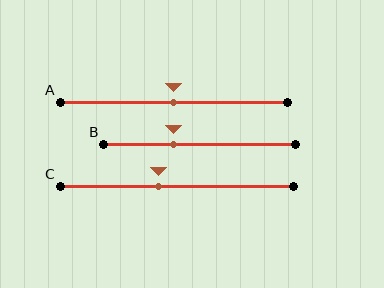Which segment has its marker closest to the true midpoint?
Segment A has its marker closest to the true midpoint.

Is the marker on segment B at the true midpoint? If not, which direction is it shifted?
No, the marker on segment B is shifted to the left by about 14% of the segment length.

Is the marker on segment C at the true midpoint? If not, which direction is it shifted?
No, the marker on segment C is shifted to the left by about 8% of the segment length.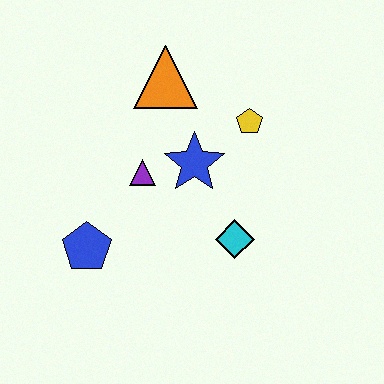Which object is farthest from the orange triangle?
The blue pentagon is farthest from the orange triangle.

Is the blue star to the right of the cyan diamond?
No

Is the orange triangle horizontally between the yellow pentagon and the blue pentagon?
Yes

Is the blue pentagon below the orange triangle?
Yes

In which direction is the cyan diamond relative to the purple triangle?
The cyan diamond is to the right of the purple triangle.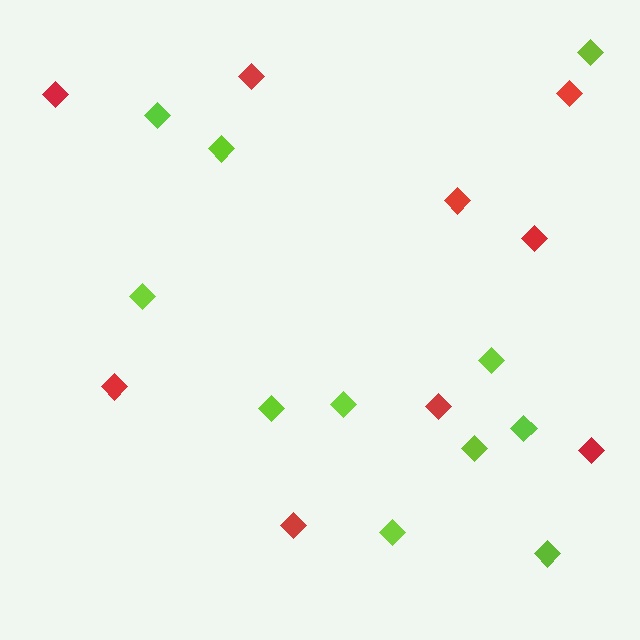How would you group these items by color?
There are 2 groups: one group of lime diamonds (11) and one group of red diamonds (9).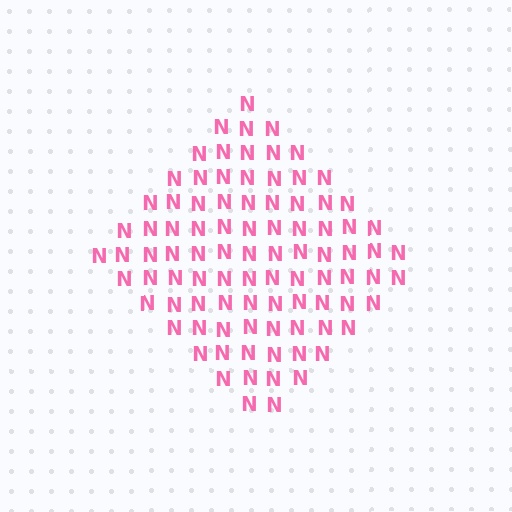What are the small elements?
The small elements are letter N's.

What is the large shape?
The large shape is a diamond.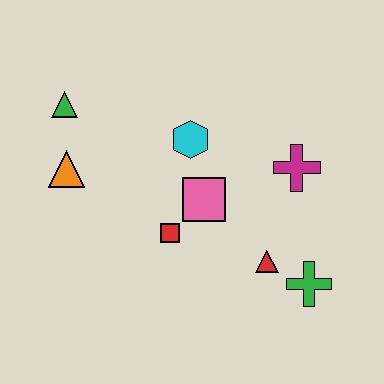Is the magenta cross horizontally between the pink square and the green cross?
Yes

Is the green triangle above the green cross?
Yes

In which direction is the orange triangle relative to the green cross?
The orange triangle is to the left of the green cross.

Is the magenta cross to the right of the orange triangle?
Yes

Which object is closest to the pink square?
The red square is closest to the pink square.